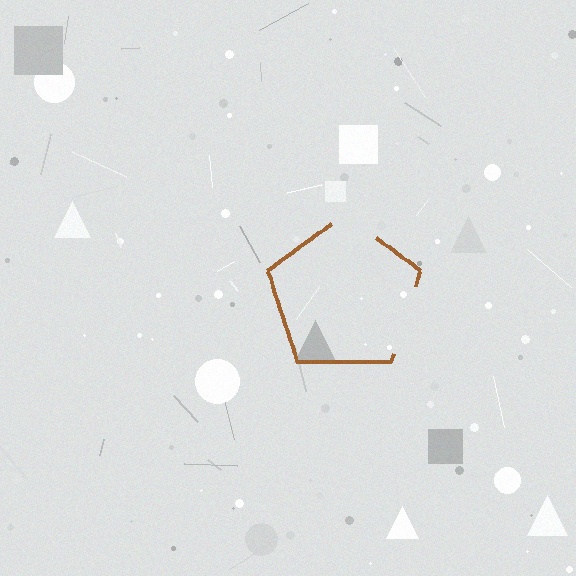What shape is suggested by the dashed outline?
The dashed outline suggests a pentagon.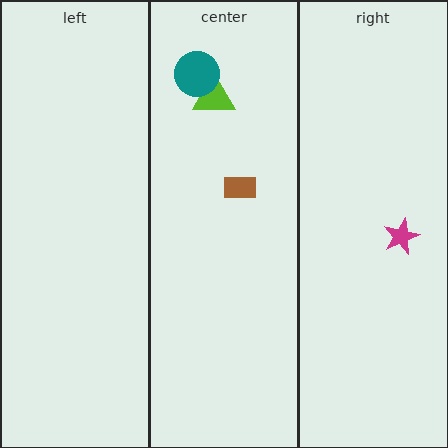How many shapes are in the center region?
3.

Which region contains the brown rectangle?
The center region.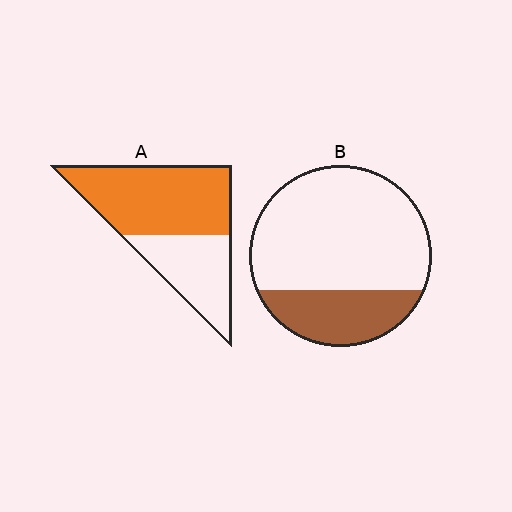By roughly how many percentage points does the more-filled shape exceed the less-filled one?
By roughly 35 percentage points (A over B).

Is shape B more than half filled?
No.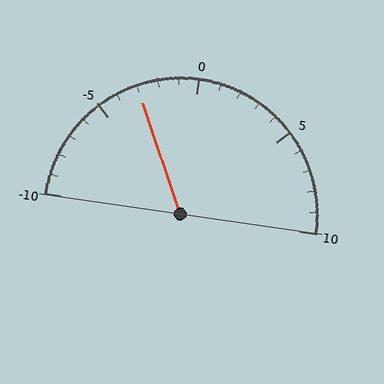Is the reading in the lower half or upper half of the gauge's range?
The reading is in the lower half of the range (-10 to 10).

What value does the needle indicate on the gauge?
The needle indicates approximately -3.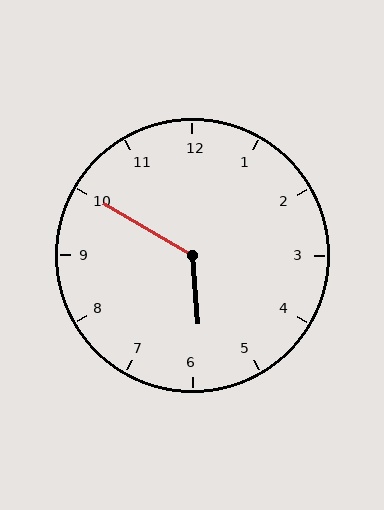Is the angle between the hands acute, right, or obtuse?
It is obtuse.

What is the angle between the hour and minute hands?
Approximately 125 degrees.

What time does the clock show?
5:50.